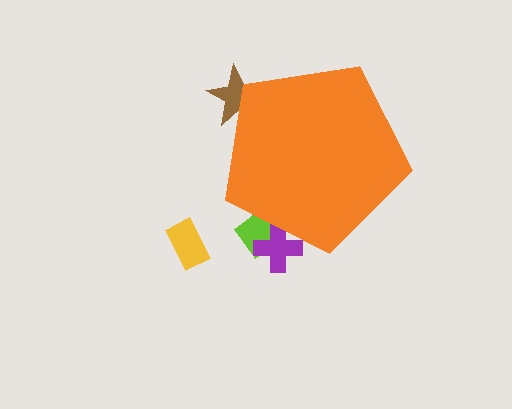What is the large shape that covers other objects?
An orange pentagon.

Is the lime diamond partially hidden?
Yes, the lime diamond is partially hidden behind the orange pentagon.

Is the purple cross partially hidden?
Yes, the purple cross is partially hidden behind the orange pentagon.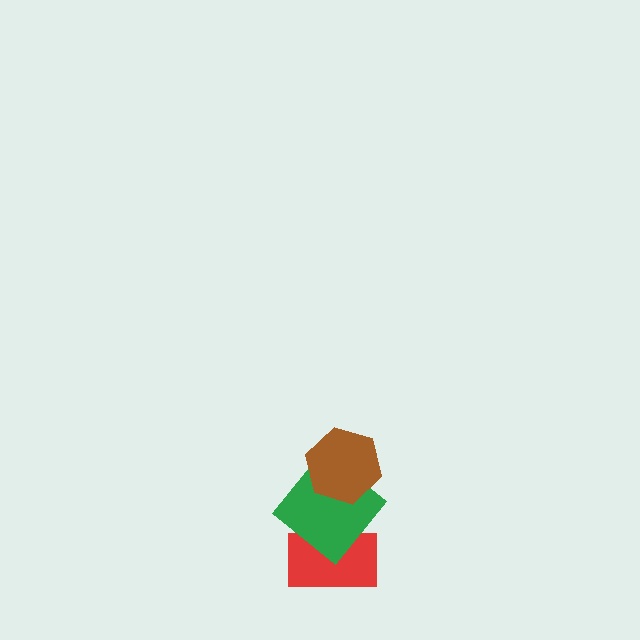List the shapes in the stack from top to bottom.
From top to bottom: the brown hexagon, the green diamond, the red rectangle.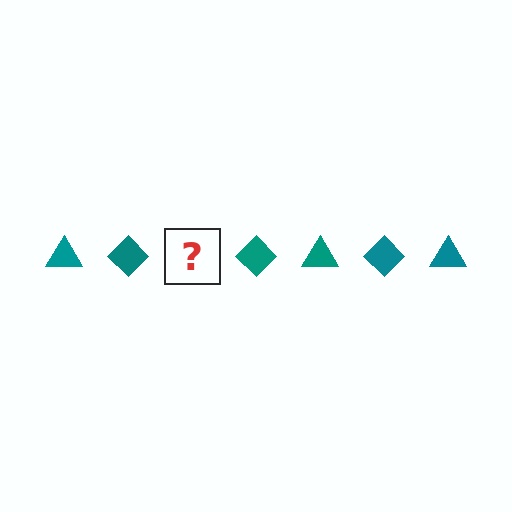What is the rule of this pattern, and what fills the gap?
The rule is that the pattern cycles through triangle, diamond shapes in teal. The gap should be filled with a teal triangle.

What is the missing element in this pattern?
The missing element is a teal triangle.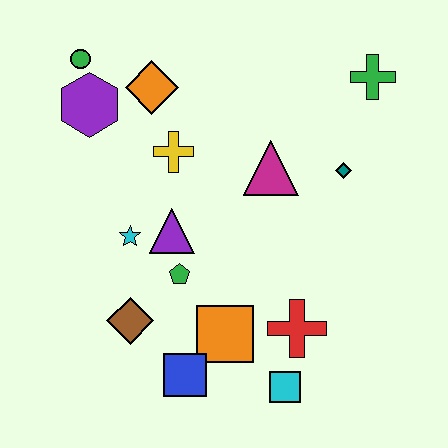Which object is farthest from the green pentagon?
The green cross is farthest from the green pentagon.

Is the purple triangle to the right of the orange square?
No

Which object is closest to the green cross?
The teal diamond is closest to the green cross.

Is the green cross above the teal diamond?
Yes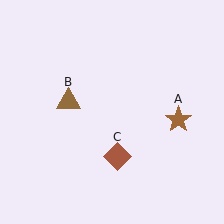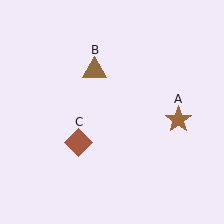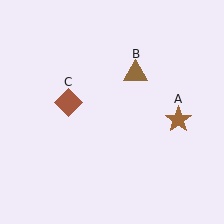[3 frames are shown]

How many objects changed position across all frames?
2 objects changed position: brown triangle (object B), brown diamond (object C).